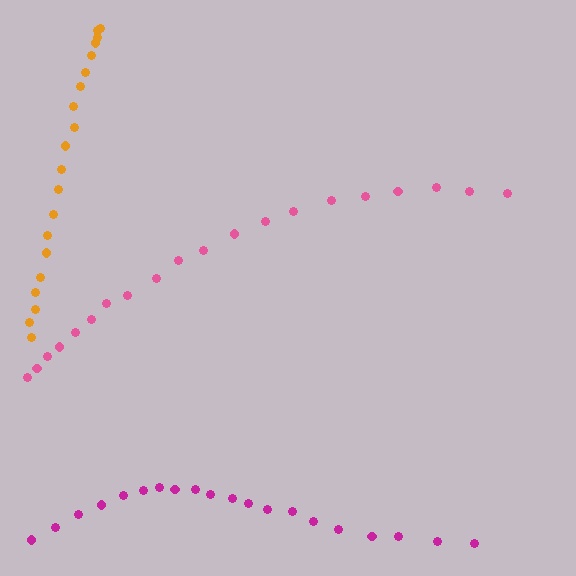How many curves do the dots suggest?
There are 3 distinct paths.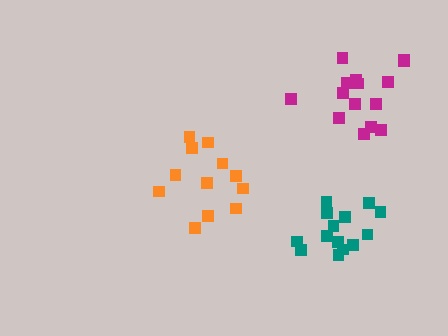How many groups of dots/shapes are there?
There are 3 groups.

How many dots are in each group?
Group 1: 12 dots, Group 2: 15 dots, Group 3: 14 dots (41 total).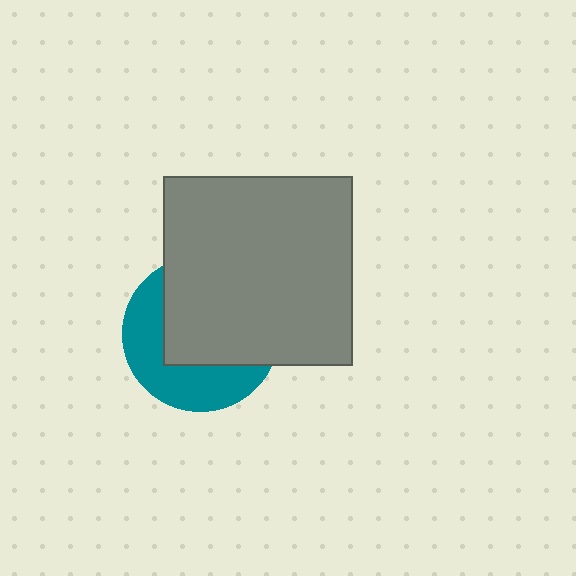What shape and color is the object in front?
The object in front is a gray square.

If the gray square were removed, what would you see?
You would see the complete teal circle.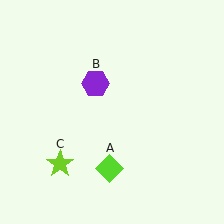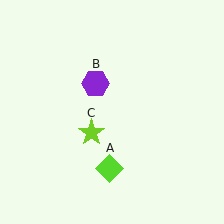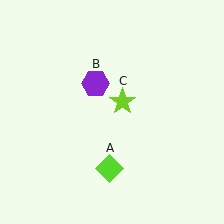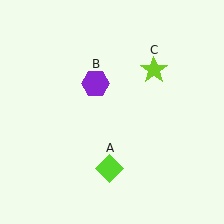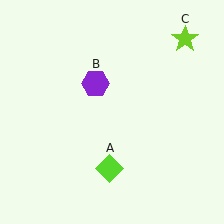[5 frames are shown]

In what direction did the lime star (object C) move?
The lime star (object C) moved up and to the right.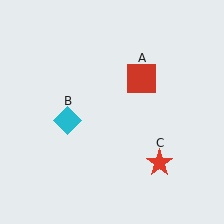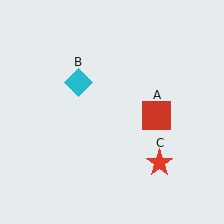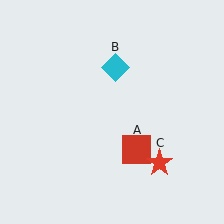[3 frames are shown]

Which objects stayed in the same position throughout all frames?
Red star (object C) remained stationary.